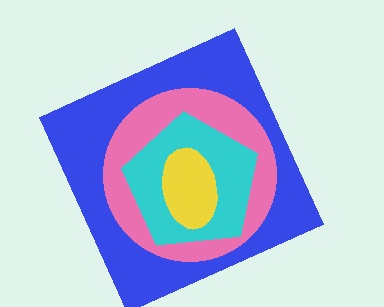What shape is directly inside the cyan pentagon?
The yellow ellipse.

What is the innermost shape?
The yellow ellipse.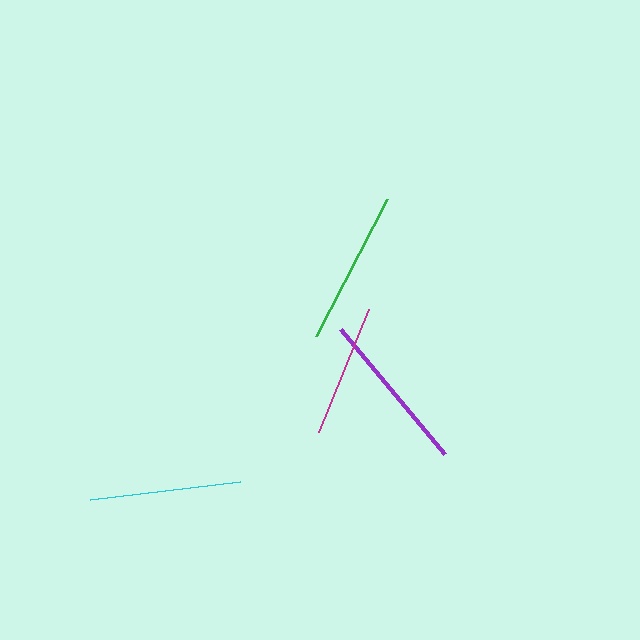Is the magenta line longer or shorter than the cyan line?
The cyan line is longer than the magenta line.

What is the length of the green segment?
The green segment is approximately 155 pixels long.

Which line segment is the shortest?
The magenta line is the shortest at approximately 132 pixels.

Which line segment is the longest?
The purple line is the longest at approximately 163 pixels.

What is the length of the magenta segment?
The magenta segment is approximately 132 pixels long.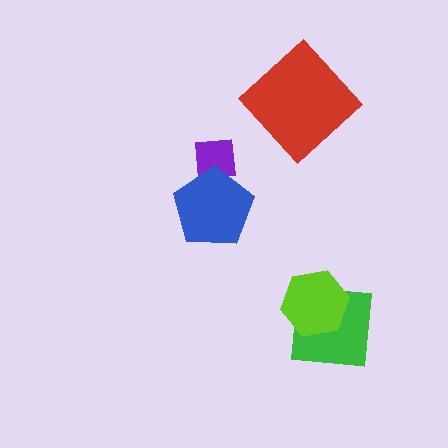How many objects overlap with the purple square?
1 object overlaps with the purple square.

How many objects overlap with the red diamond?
0 objects overlap with the red diamond.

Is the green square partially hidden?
Yes, it is partially covered by another shape.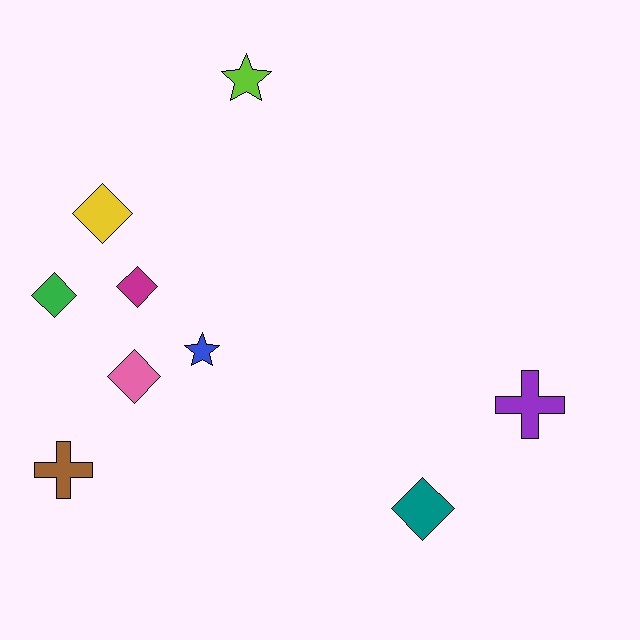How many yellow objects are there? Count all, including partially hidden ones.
There is 1 yellow object.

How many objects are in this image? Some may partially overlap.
There are 9 objects.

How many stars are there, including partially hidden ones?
There are 2 stars.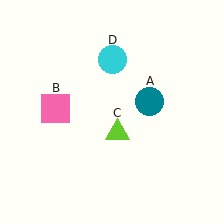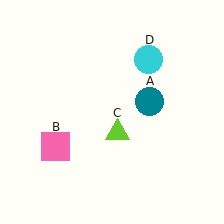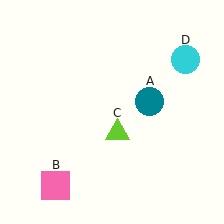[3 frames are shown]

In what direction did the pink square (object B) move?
The pink square (object B) moved down.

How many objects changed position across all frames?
2 objects changed position: pink square (object B), cyan circle (object D).